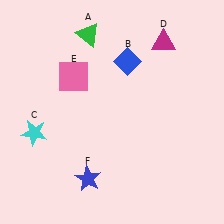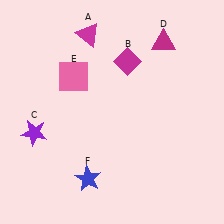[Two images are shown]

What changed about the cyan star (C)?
In Image 1, C is cyan. In Image 2, it changed to purple.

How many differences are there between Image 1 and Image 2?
There are 3 differences between the two images.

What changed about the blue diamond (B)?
In Image 1, B is blue. In Image 2, it changed to magenta.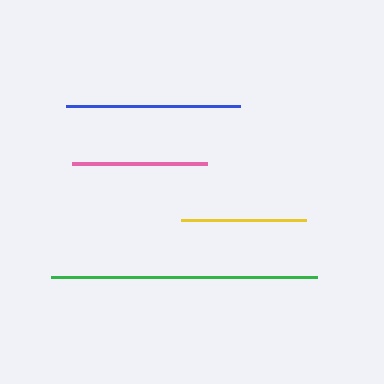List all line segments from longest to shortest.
From longest to shortest: green, blue, pink, yellow.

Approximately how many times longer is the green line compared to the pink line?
The green line is approximately 2.0 times the length of the pink line.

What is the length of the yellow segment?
The yellow segment is approximately 125 pixels long.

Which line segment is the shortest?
The yellow line is the shortest at approximately 125 pixels.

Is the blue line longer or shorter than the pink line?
The blue line is longer than the pink line.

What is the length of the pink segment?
The pink segment is approximately 134 pixels long.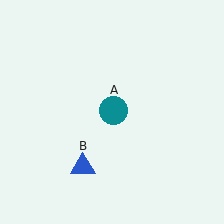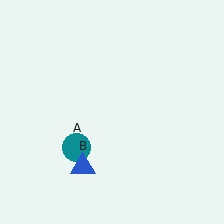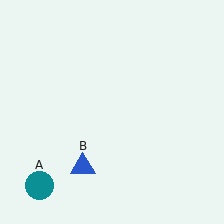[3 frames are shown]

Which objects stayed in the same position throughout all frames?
Blue triangle (object B) remained stationary.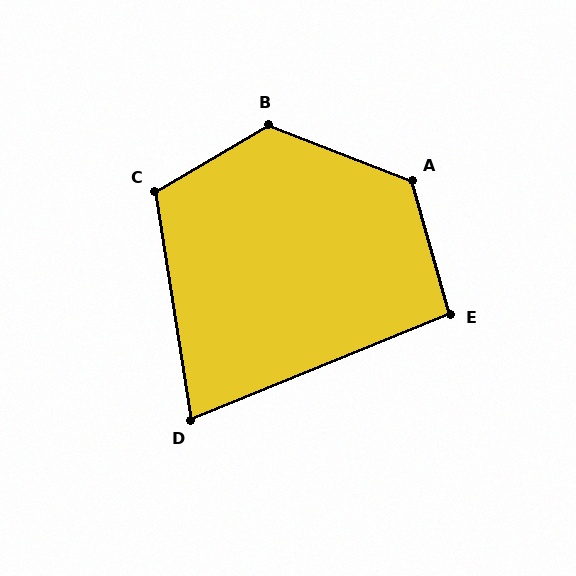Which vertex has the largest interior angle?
B, at approximately 128 degrees.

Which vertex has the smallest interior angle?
D, at approximately 77 degrees.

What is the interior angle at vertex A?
Approximately 127 degrees (obtuse).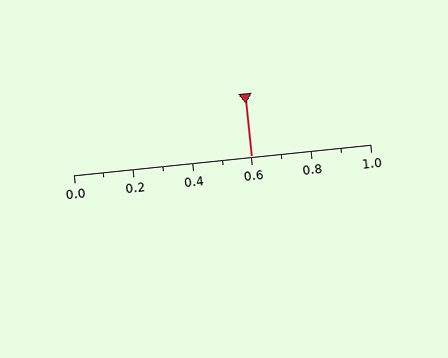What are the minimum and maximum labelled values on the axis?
The axis runs from 0.0 to 1.0.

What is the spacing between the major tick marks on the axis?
The major ticks are spaced 0.2 apart.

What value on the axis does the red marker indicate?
The marker indicates approximately 0.6.